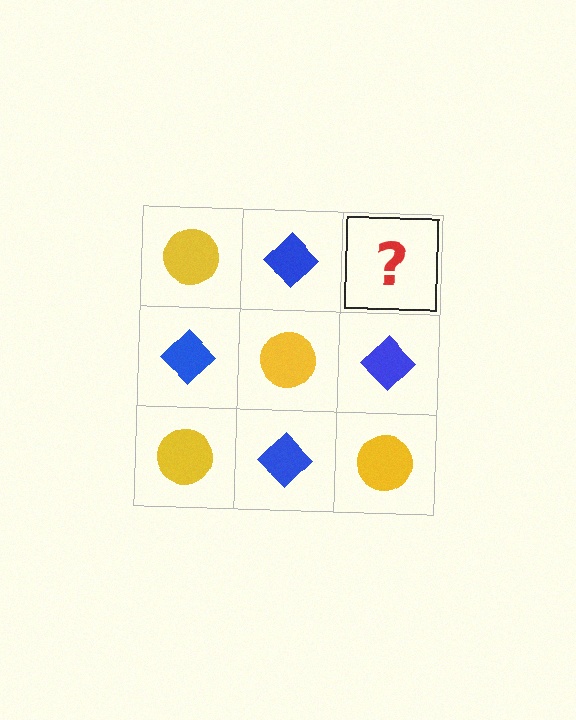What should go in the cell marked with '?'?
The missing cell should contain a yellow circle.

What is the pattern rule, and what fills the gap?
The rule is that it alternates yellow circle and blue diamond in a checkerboard pattern. The gap should be filled with a yellow circle.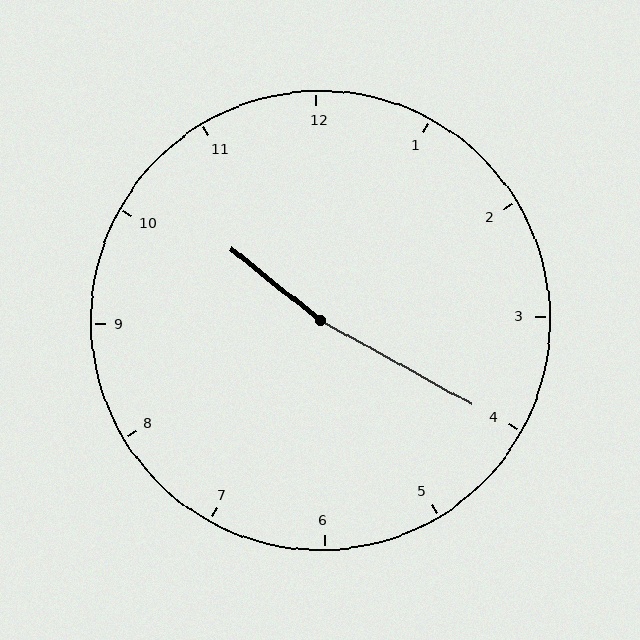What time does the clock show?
10:20.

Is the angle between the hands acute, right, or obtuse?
It is obtuse.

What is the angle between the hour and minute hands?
Approximately 170 degrees.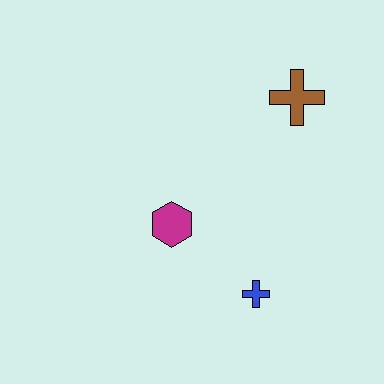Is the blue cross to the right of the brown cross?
No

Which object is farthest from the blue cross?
The brown cross is farthest from the blue cross.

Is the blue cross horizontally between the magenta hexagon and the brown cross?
Yes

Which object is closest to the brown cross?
The magenta hexagon is closest to the brown cross.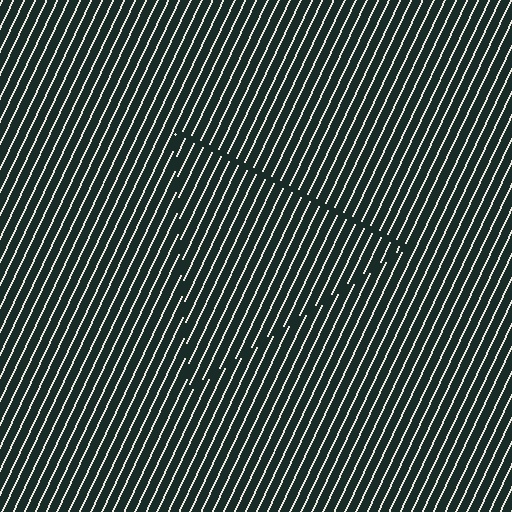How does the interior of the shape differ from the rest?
The interior of the shape contains the same grating, shifted by half a period — the contour is defined by the phase discontinuity where line-ends from the inner and outer gratings abut.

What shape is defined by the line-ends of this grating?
An illusory triangle. The interior of the shape contains the same grating, shifted by half a period — the contour is defined by the phase discontinuity where line-ends from the inner and outer gratings abut.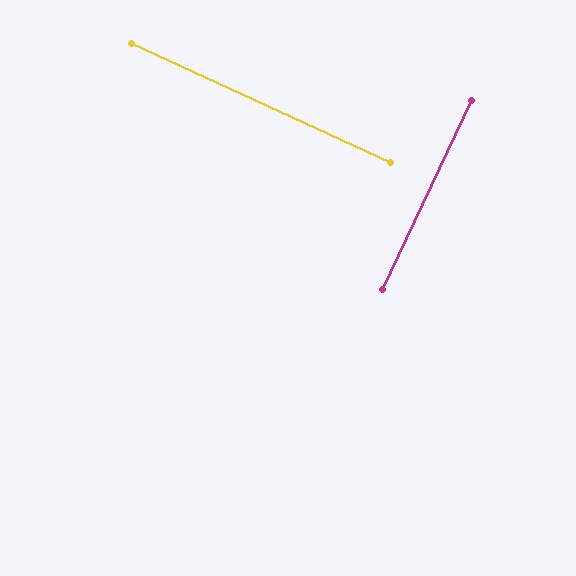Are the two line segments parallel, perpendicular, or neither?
Perpendicular — they meet at approximately 90°.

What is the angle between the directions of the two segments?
Approximately 90 degrees.